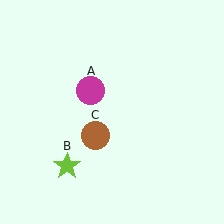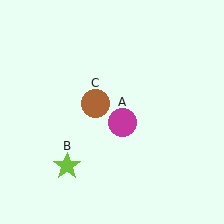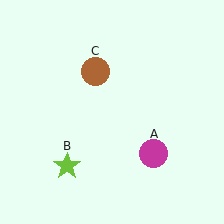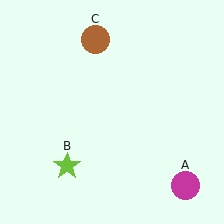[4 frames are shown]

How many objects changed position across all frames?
2 objects changed position: magenta circle (object A), brown circle (object C).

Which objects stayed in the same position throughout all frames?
Lime star (object B) remained stationary.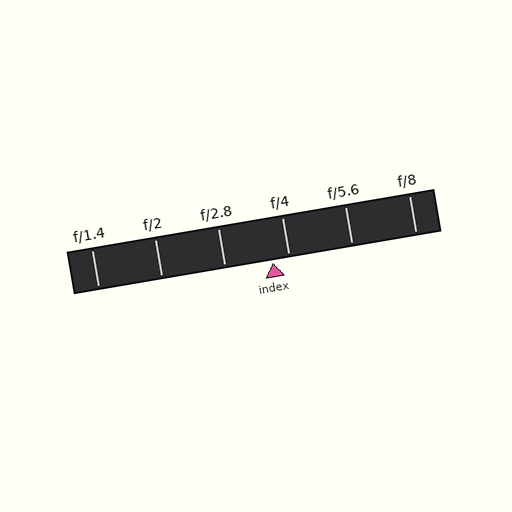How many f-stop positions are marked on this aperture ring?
There are 6 f-stop positions marked.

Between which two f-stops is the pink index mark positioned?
The index mark is between f/2.8 and f/4.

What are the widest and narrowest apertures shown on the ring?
The widest aperture shown is f/1.4 and the narrowest is f/8.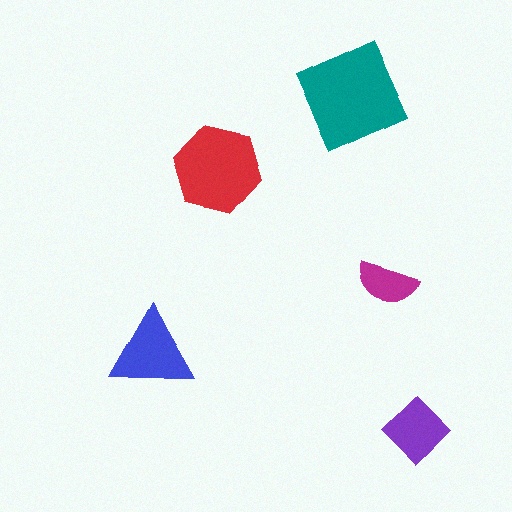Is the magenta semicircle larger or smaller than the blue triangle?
Smaller.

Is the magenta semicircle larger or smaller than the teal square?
Smaller.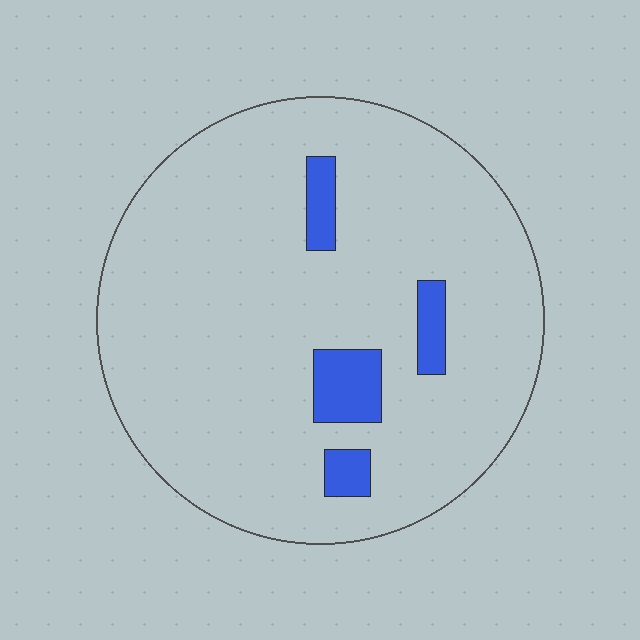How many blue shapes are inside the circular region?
4.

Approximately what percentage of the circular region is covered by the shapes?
Approximately 10%.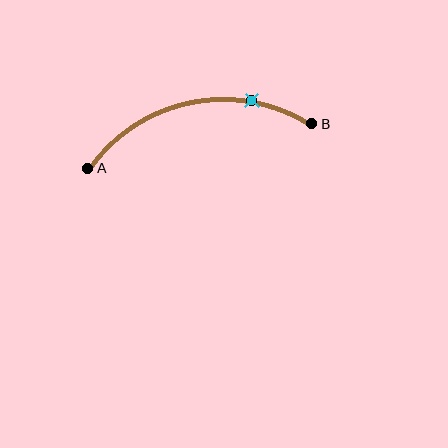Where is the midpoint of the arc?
The arc midpoint is the point on the curve farthest from the straight line joining A and B. It sits above that line.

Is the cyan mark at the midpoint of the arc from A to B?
No. The cyan mark lies on the arc but is closer to endpoint B. The arc midpoint would be at the point on the curve equidistant along the arc from both A and B.